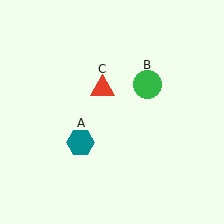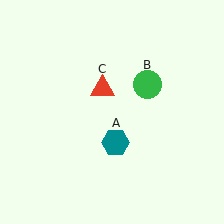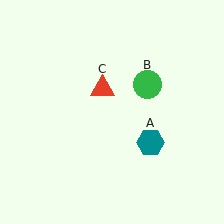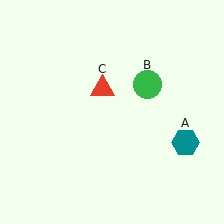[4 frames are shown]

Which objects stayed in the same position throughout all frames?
Green circle (object B) and red triangle (object C) remained stationary.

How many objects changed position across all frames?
1 object changed position: teal hexagon (object A).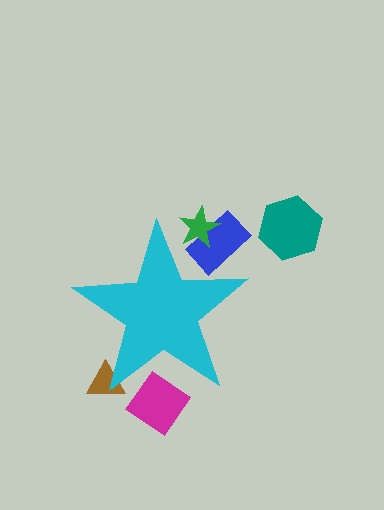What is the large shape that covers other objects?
A cyan star.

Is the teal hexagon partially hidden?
No, the teal hexagon is fully visible.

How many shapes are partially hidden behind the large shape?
4 shapes are partially hidden.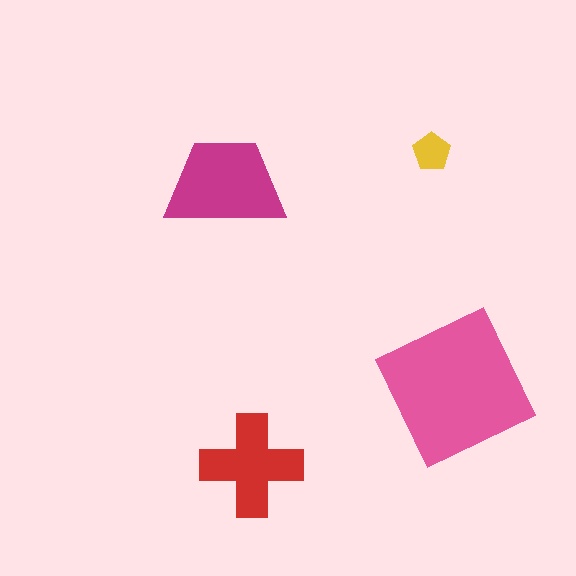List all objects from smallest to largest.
The yellow pentagon, the red cross, the magenta trapezoid, the pink square.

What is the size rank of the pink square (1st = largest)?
1st.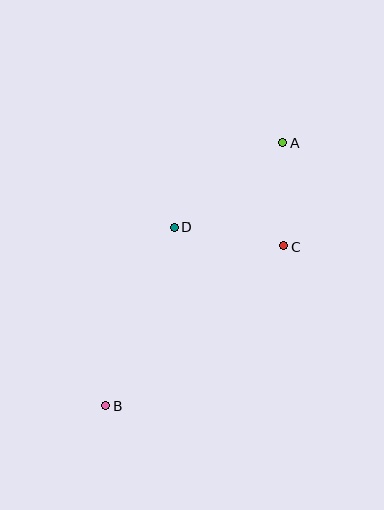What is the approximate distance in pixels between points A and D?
The distance between A and D is approximately 137 pixels.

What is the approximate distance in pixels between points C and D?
The distance between C and D is approximately 111 pixels.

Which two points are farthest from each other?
Points A and B are farthest from each other.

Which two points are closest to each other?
Points A and C are closest to each other.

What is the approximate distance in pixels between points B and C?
The distance between B and C is approximately 239 pixels.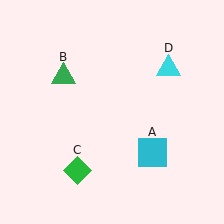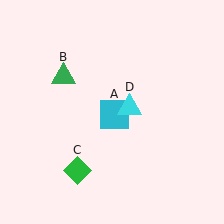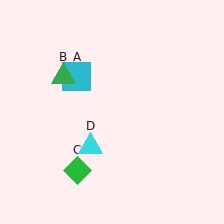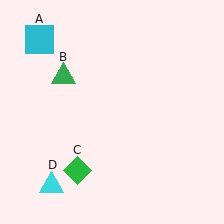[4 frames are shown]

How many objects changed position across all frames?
2 objects changed position: cyan square (object A), cyan triangle (object D).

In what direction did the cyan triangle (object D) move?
The cyan triangle (object D) moved down and to the left.